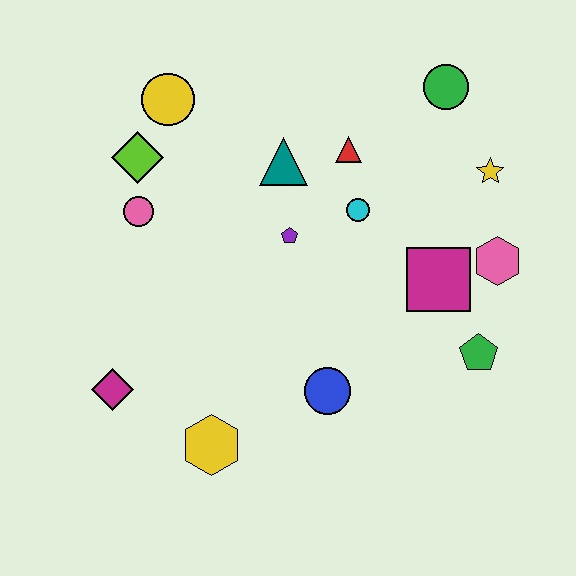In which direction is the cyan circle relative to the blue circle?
The cyan circle is above the blue circle.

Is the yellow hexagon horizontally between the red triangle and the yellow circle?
Yes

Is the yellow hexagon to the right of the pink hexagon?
No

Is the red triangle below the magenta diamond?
No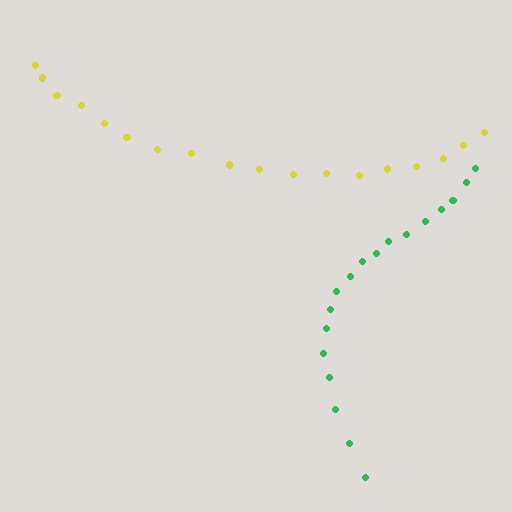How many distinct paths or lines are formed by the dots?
There are 2 distinct paths.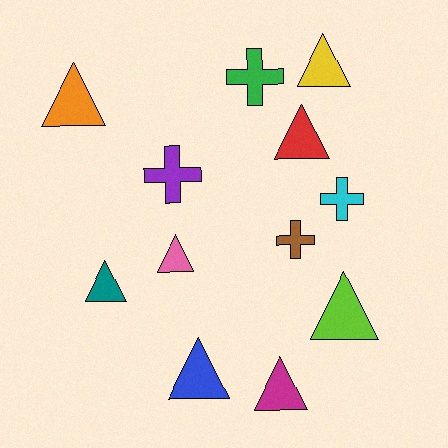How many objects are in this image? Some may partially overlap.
There are 12 objects.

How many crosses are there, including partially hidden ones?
There are 4 crosses.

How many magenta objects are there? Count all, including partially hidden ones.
There is 1 magenta object.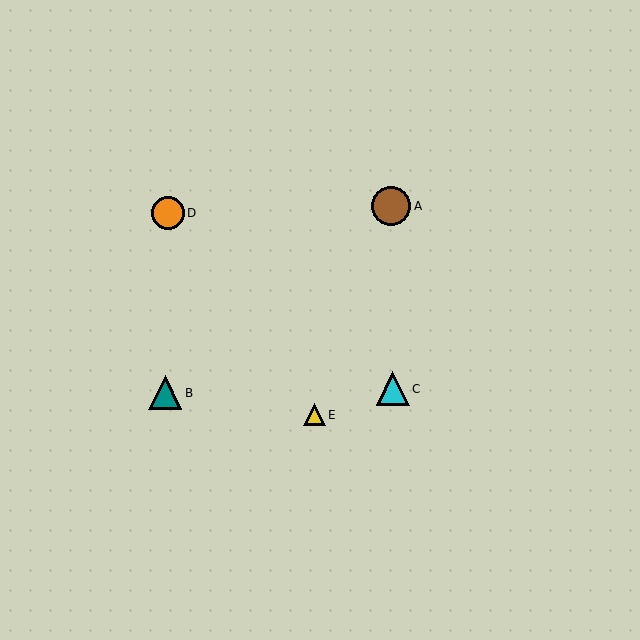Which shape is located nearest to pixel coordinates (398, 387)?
The cyan triangle (labeled C) at (393, 389) is nearest to that location.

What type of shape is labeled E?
Shape E is a yellow triangle.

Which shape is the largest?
The brown circle (labeled A) is the largest.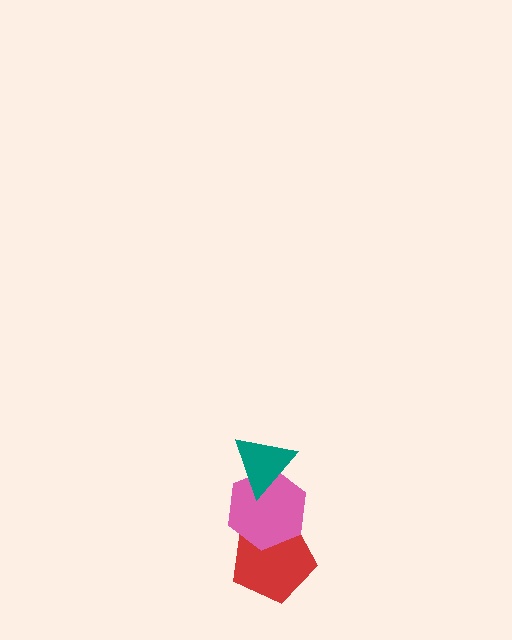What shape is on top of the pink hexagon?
The teal triangle is on top of the pink hexagon.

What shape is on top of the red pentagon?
The pink hexagon is on top of the red pentagon.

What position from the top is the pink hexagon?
The pink hexagon is 2nd from the top.